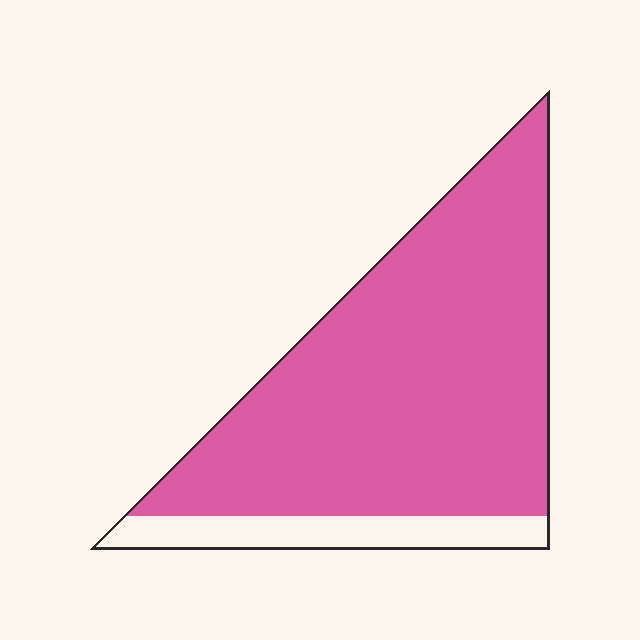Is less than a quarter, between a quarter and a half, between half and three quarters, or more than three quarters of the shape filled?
More than three quarters.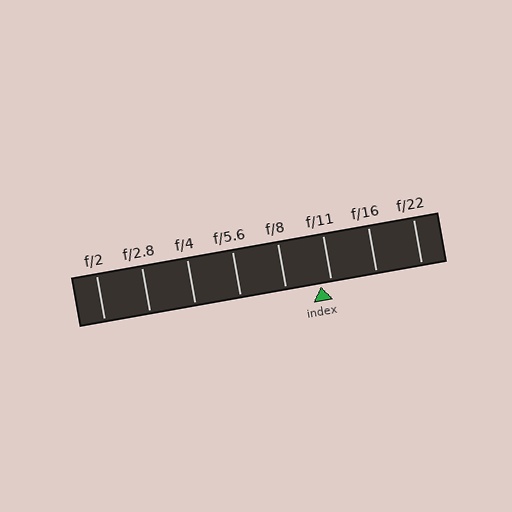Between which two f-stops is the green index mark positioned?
The index mark is between f/8 and f/11.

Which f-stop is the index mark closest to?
The index mark is closest to f/11.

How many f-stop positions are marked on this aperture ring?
There are 8 f-stop positions marked.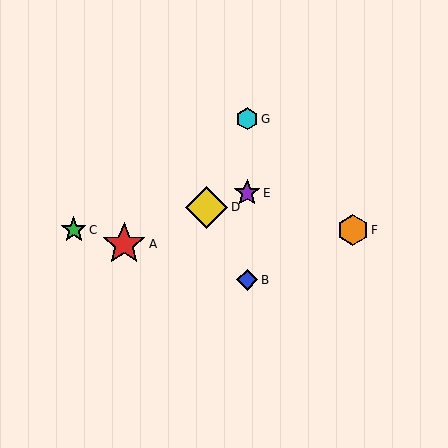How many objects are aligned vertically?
3 objects (B, E, G) are aligned vertically.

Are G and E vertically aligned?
Yes, both are at x≈247.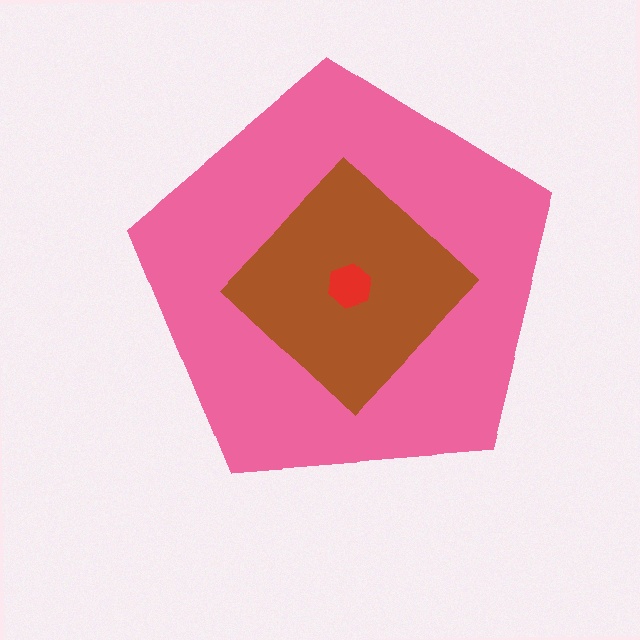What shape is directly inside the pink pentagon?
The brown diamond.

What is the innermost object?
The red hexagon.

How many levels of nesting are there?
3.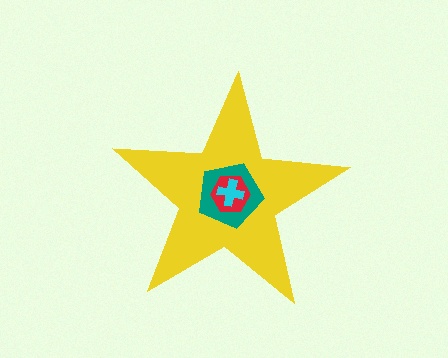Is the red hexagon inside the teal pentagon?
Yes.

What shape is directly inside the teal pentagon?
The red hexagon.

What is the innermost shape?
The cyan cross.